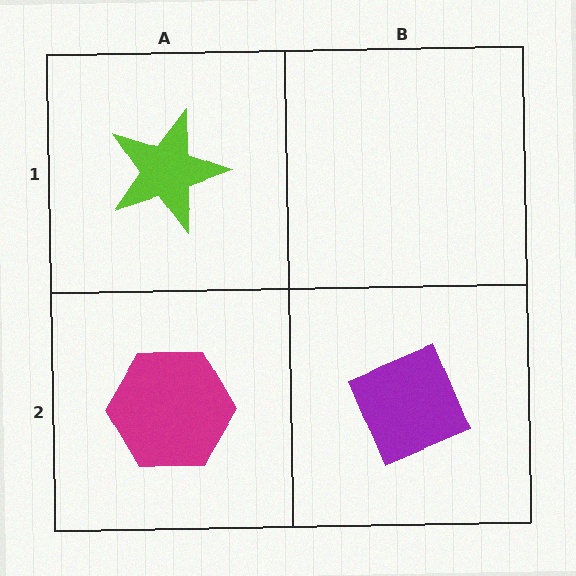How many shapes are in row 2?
2 shapes.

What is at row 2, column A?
A magenta hexagon.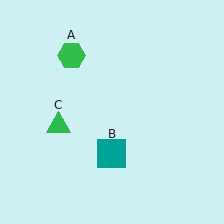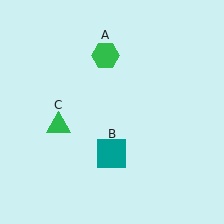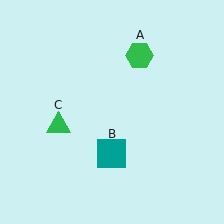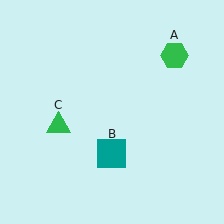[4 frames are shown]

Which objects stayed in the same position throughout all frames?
Teal square (object B) and green triangle (object C) remained stationary.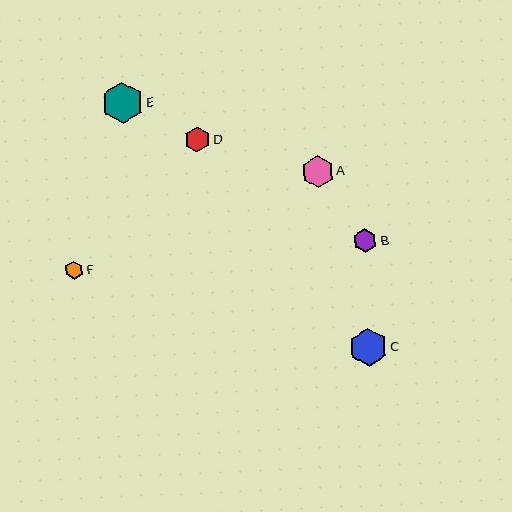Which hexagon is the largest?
Hexagon E is the largest with a size of approximately 42 pixels.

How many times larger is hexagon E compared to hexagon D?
Hexagon E is approximately 1.7 times the size of hexagon D.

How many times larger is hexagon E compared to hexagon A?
Hexagon E is approximately 1.3 times the size of hexagon A.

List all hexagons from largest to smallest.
From largest to smallest: E, C, A, D, B, F.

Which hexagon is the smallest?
Hexagon F is the smallest with a size of approximately 18 pixels.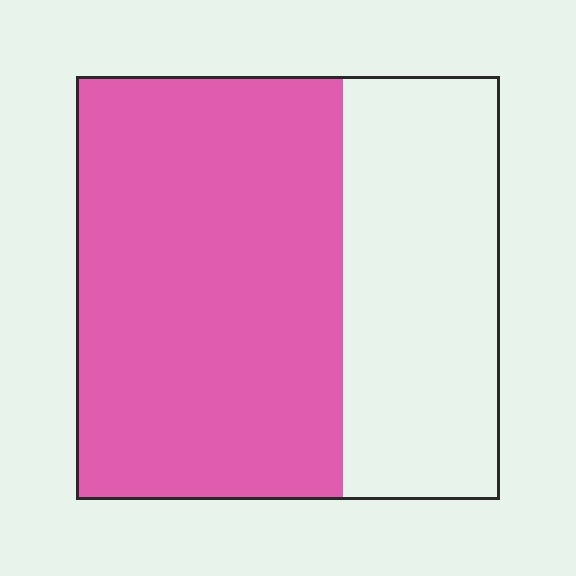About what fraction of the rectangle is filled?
About five eighths (5/8).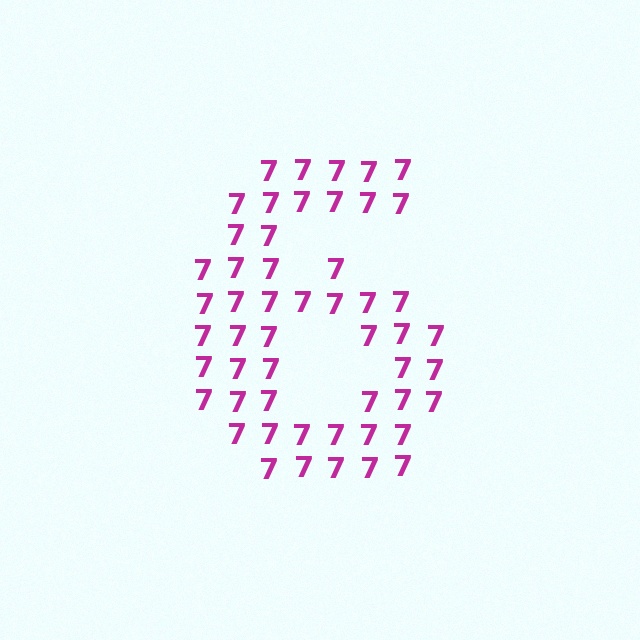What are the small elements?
The small elements are digit 7's.